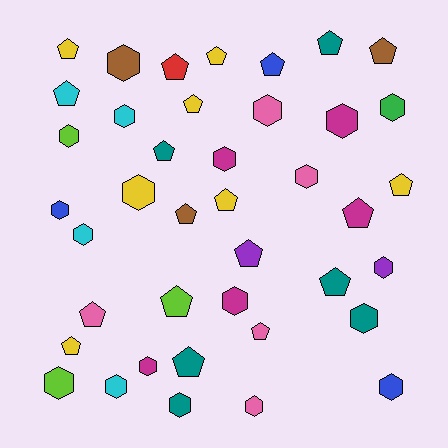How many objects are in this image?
There are 40 objects.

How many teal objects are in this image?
There are 6 teal objects.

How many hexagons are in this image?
There are 20 hexagons.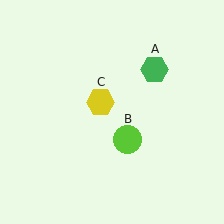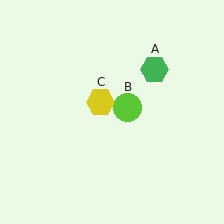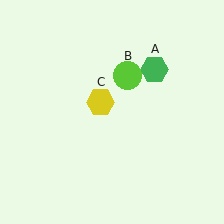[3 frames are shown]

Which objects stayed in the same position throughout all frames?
Green hexagon (object A) and yellow hexagon (object C) remained stationary.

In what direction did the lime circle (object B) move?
The lime circle (object B) moved up.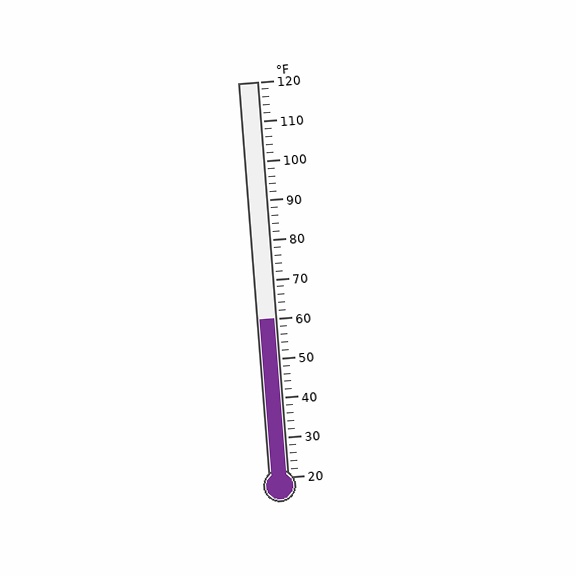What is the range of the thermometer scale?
The thermometer scale ranges from 20°F to 120°F.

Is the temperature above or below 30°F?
The temperature is above 30°F.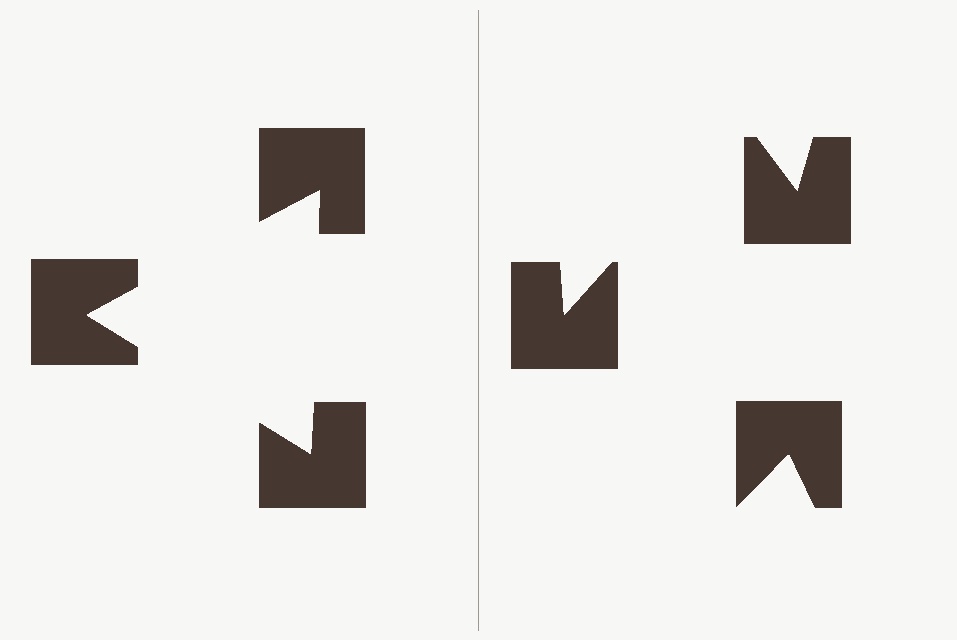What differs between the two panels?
The notched squares are positioned identically on both sides; only the wedge orientations differ. On the left they align to a triangle; on the right they are misaligned.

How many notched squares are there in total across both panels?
6 — 3 on each side.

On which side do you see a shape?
An illusory triangle appears on the left side. On the right side the wedge cuts are rotated, so no coherent shape forms.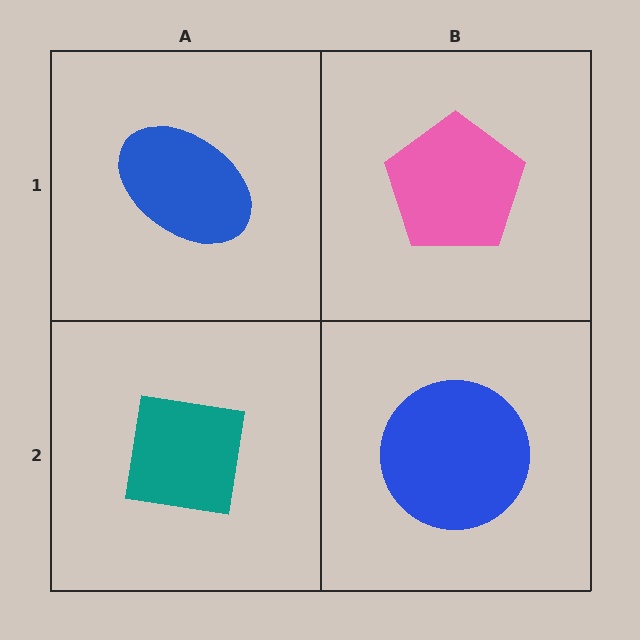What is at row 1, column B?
A pink pentagon.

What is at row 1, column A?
A blue ellipse.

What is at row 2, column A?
A teal square.